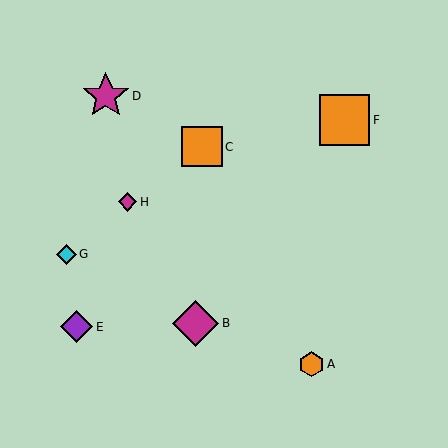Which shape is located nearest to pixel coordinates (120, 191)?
The magenta diamond (labeled H) at (128, 202) is nearest to that location.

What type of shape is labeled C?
Shape C is an orange square.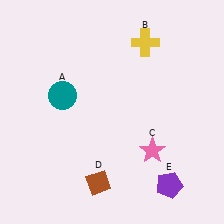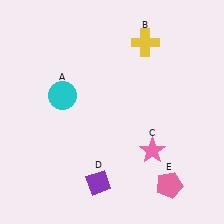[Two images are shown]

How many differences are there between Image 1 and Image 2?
There are 3 differences between the two images.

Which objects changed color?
A changed from teal to cyan. D changed from brown to purple. E changed from purple to pink.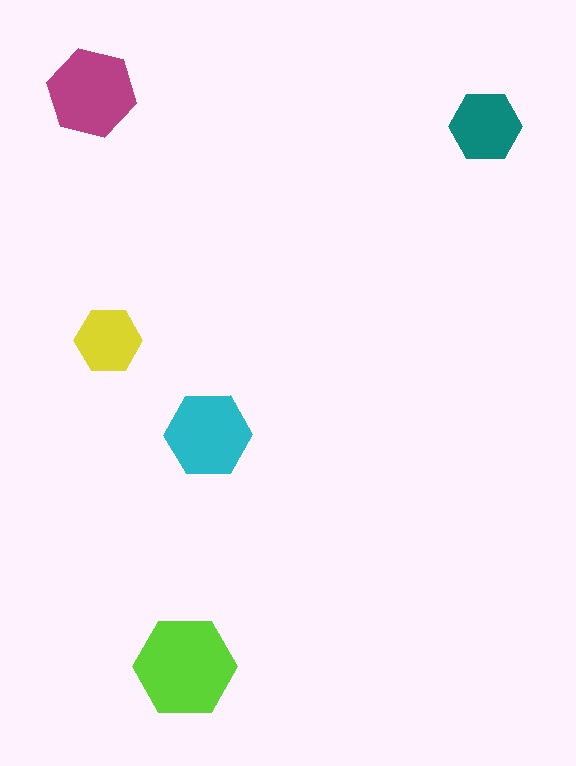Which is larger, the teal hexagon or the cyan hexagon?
The cyan one.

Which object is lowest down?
The lime hexagon is bottommost.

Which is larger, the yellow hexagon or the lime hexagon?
The lime one.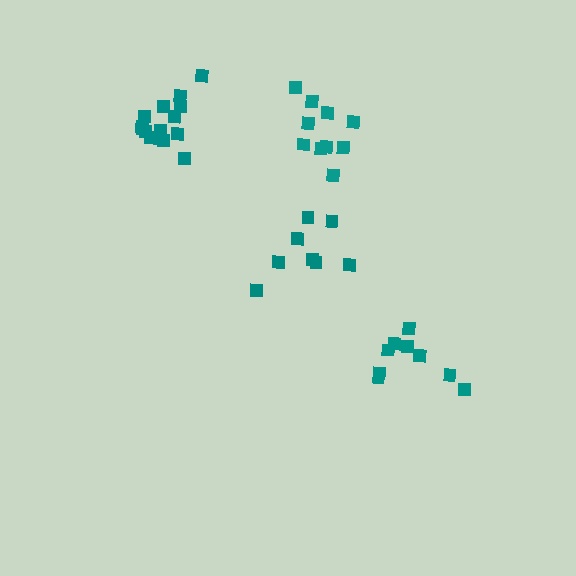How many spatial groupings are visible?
There are 4 spatial groupings.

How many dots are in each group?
Group 1: 9 dots, Group 2: 14 dots, Group 3: 8 dots, Group 4: 10 dots (41 total).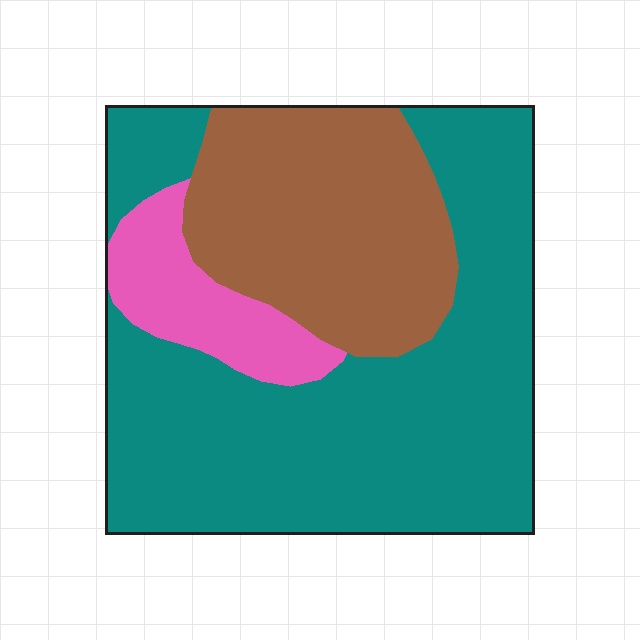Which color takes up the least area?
Pink, at roughly 10%.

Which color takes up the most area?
Teal, at roughly 60%.